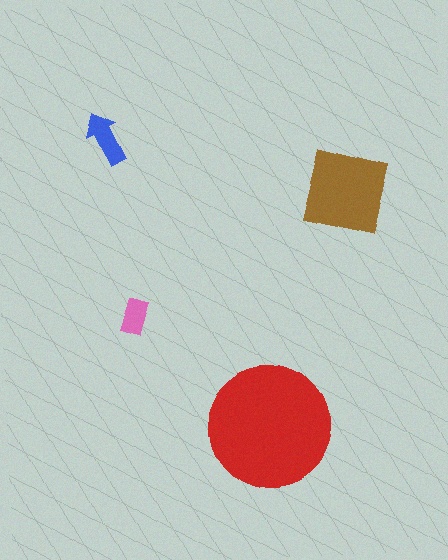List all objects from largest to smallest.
The red circle, the brown square, the blue arrow, the pink rectangle.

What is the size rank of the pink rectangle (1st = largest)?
4th.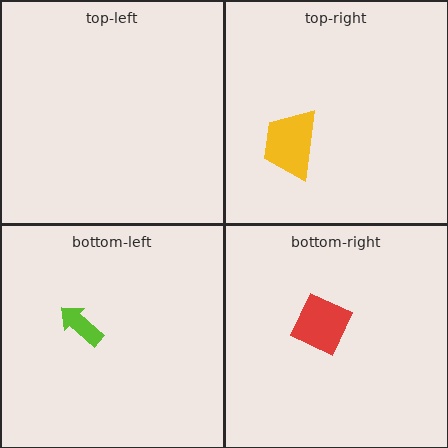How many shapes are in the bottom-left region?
1.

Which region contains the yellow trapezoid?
The top-right region.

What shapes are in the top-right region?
The yellow trapezoid.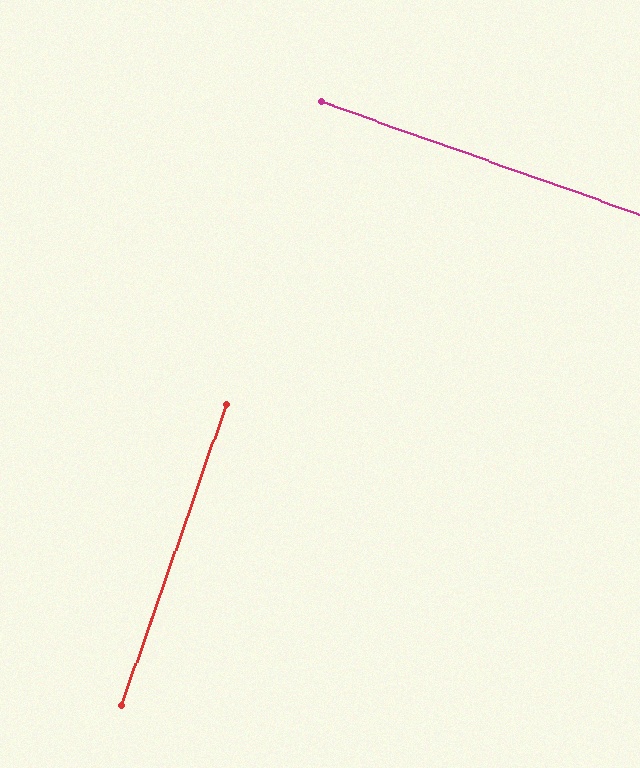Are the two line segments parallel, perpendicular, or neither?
Perpendicular — they meet at approximately 90°.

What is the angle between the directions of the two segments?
Approximately 90 degrees.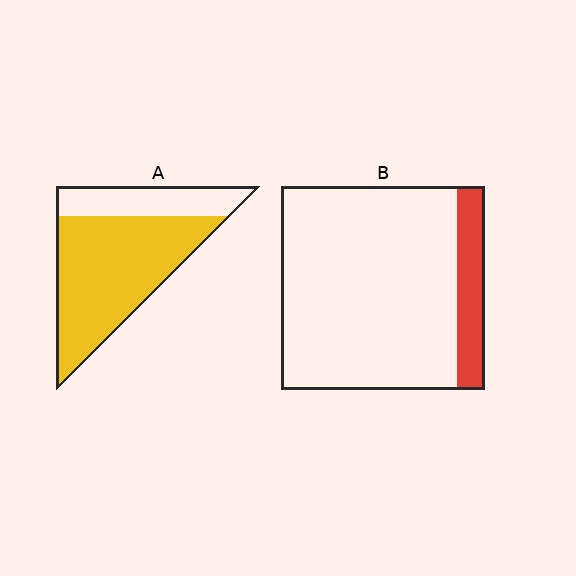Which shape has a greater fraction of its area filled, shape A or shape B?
Shape A.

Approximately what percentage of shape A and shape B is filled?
A is approximately 75% and B is approximately 15%.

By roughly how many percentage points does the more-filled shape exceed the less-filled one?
By roughly 60 percentage points (A over B).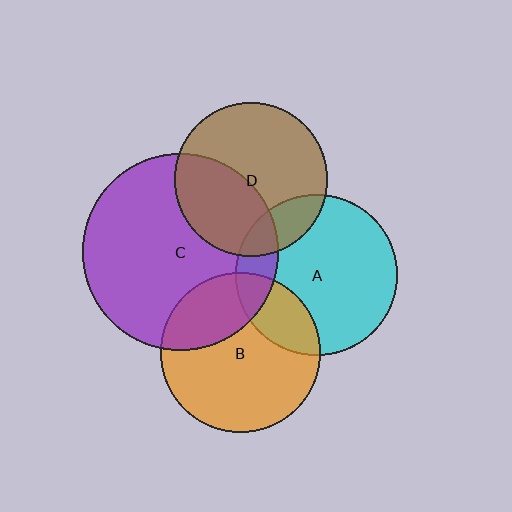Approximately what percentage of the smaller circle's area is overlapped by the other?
Approximately 40%.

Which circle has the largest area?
Circle C (purple).